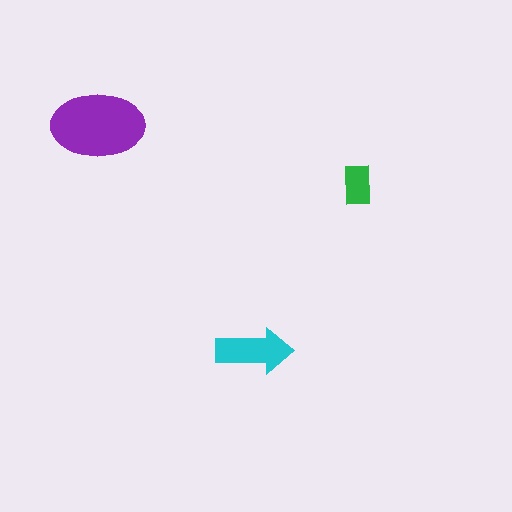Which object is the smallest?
The green rectangle.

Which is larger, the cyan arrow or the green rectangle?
The cyan arrow.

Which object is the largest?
The purple ellipse.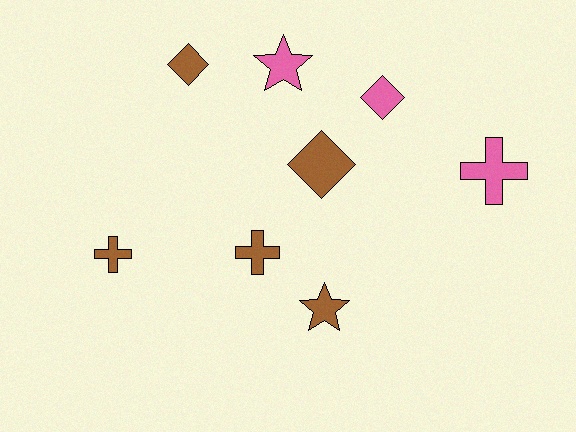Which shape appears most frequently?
Cross, with 3 objects.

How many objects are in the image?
There are 8 objects.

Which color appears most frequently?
Brown, with 5 objects.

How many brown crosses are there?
There are 2 brown crosses.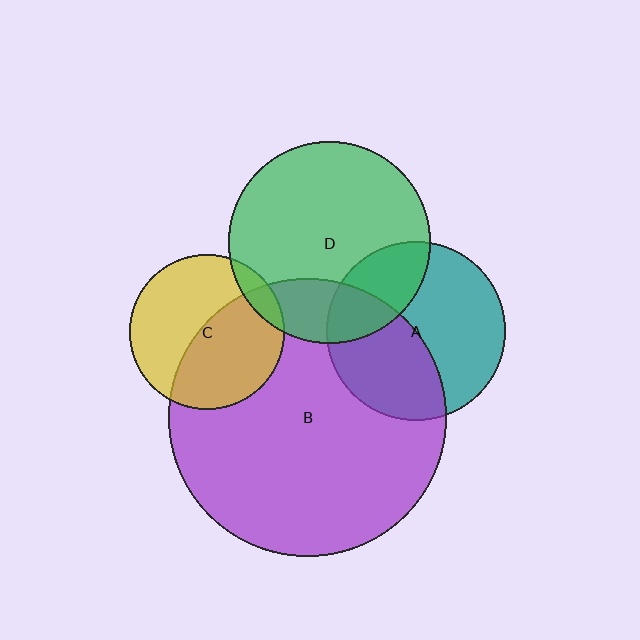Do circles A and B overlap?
Yes.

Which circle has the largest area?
Circle B (purple).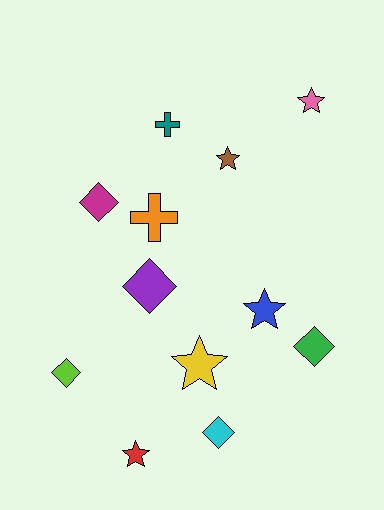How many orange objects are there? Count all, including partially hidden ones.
There is 1 orange object.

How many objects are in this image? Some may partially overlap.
There are 12 objects.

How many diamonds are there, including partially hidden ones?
There are 5 diamonds.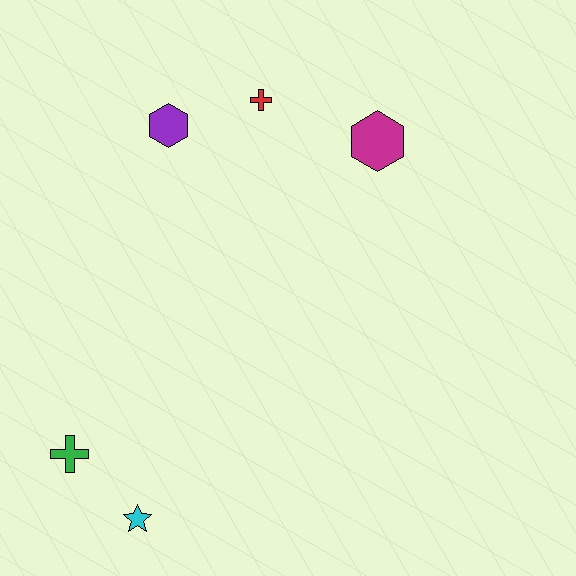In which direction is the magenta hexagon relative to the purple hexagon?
The magenta hexagon is to the right of the purple hexagon.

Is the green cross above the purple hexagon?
No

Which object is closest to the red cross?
The purple hexagon is closest to the red cross.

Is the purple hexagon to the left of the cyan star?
No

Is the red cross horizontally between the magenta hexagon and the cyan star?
Yes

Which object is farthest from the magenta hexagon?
The cyan star is farthest from the magenta hexagon.